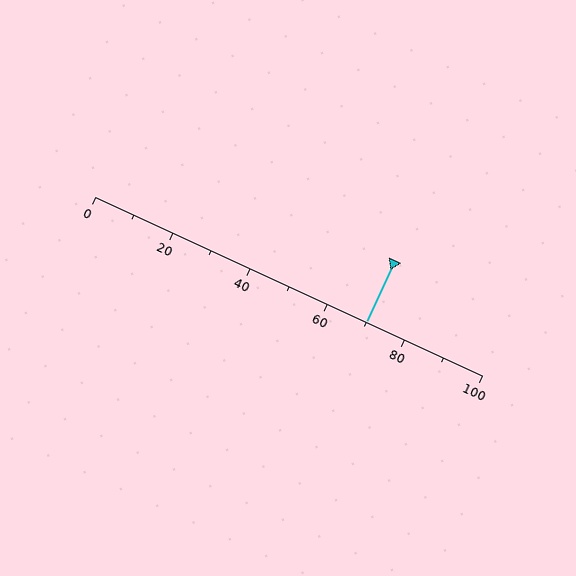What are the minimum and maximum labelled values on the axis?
The axis runs from 0 to 100.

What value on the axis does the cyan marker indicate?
The marker indicates approximately 70.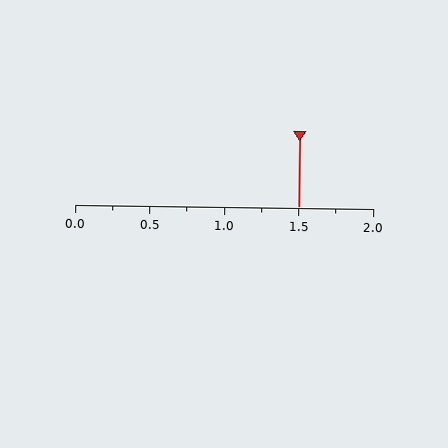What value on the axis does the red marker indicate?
The marker indicates approximately 1.5.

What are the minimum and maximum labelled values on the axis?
The axis runs from 0.0 to 2.0.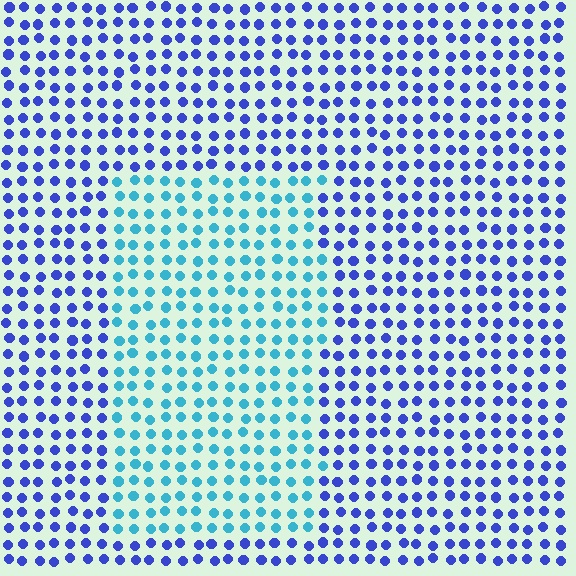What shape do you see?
I see a rectangle.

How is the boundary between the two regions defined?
The boundary is defined purely by a slight shift in hue (about 44 degrees). Spacing, size, and orientation are identical on both sides.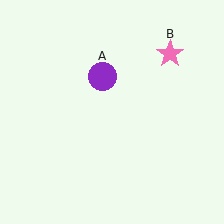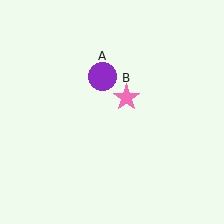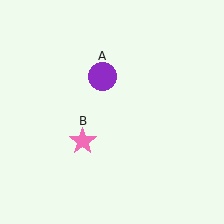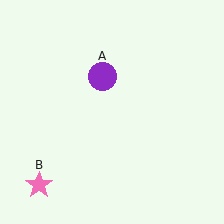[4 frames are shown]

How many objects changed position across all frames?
1 object changed position: pink star (object B).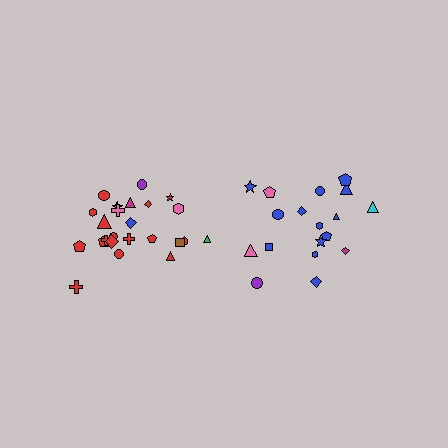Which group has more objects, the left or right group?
The left group.